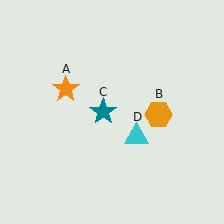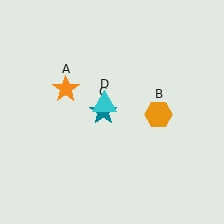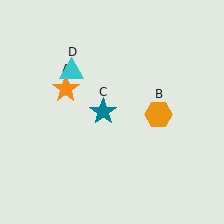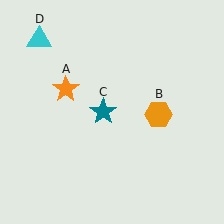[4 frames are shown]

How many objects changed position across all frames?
1 object changed position: cyan triangle (object D).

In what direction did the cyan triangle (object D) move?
The cyan triangle (object D) moved up and to the left.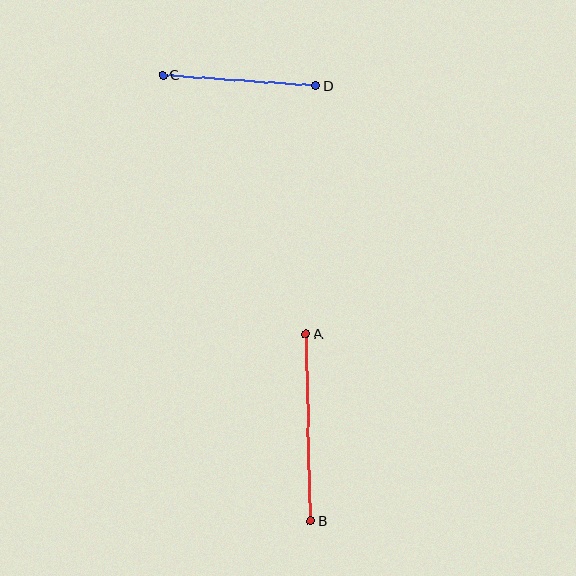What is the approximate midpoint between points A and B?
The midpoint is at approximately (308, 428) pixels.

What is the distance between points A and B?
The distance is approximately 187 pixels.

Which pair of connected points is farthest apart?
Points A and B are farthest apart.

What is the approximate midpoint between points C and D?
The midpoint is at approximately (239, 81) pixels.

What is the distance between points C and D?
The distance is approximately 153 pixels.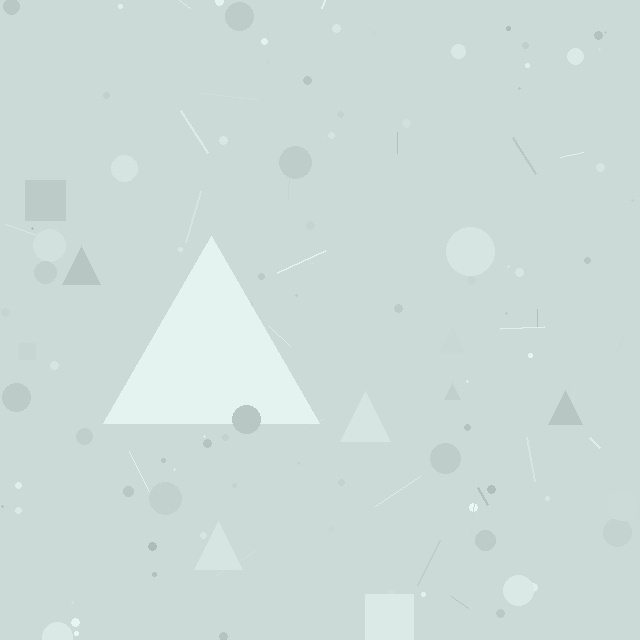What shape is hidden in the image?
A triangle is hidden in the image.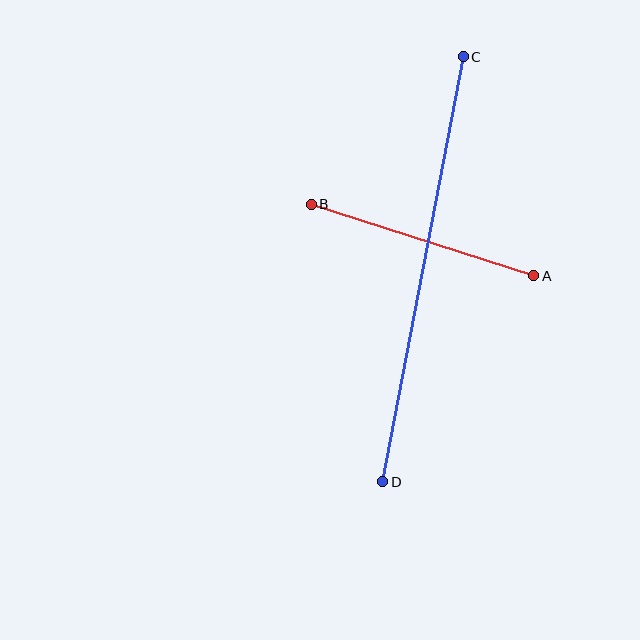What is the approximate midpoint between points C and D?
The midpoint is at approximately (423, 269) pixels.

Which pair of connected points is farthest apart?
Points C and D are farthest apart.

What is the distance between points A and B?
The distance is approximately 234 pixels.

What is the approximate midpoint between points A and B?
The midpoint is at approximately (423, 240) pixels.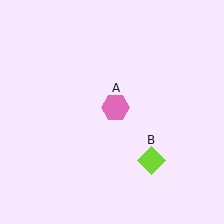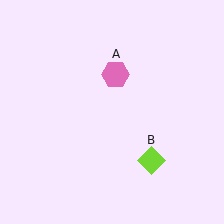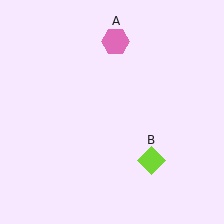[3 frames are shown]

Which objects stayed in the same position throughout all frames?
Lime diamond (object B) remained stationary.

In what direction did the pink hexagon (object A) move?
The pink hexagon (object A) moved up.